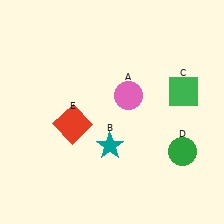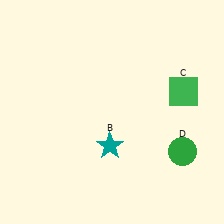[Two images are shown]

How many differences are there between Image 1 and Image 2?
There are 2 differences between the two images.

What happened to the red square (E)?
The red square (E) was removed in Image 2. It was in the bottom-left area of Image 1.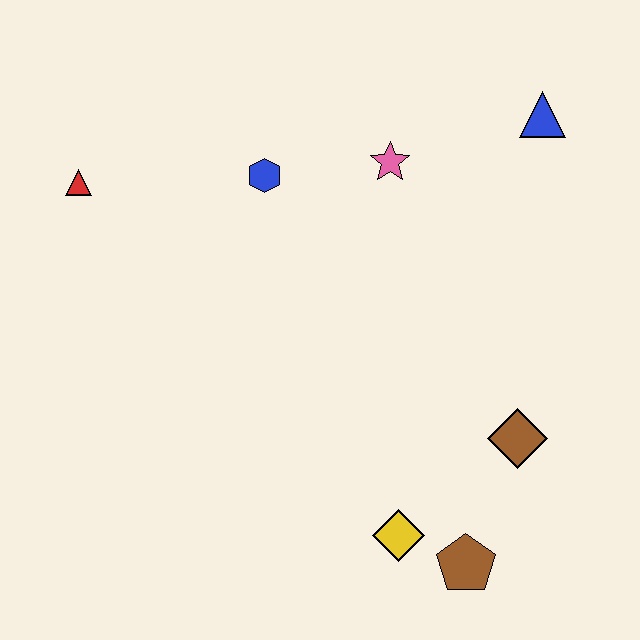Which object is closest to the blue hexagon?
The pink star is closest to the blue hexagon.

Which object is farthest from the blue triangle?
The red triangle is farthest from the blue triangle.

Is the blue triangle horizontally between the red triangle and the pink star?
No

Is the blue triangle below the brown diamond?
No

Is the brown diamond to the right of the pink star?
Yes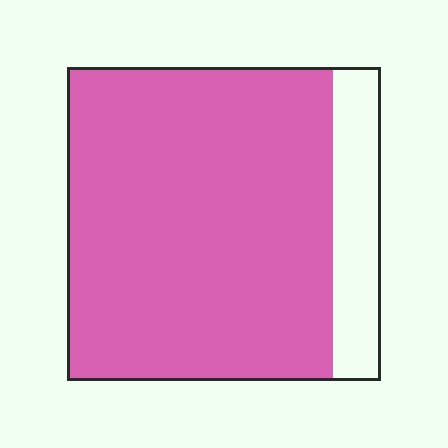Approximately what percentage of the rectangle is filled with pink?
Approximately 85%.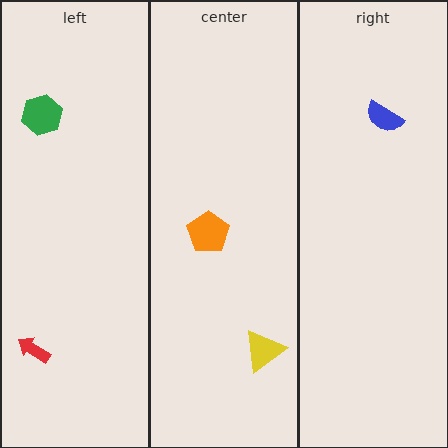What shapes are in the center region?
The yellow triangle, the orange pentagon.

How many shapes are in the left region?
2.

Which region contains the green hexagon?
The left region.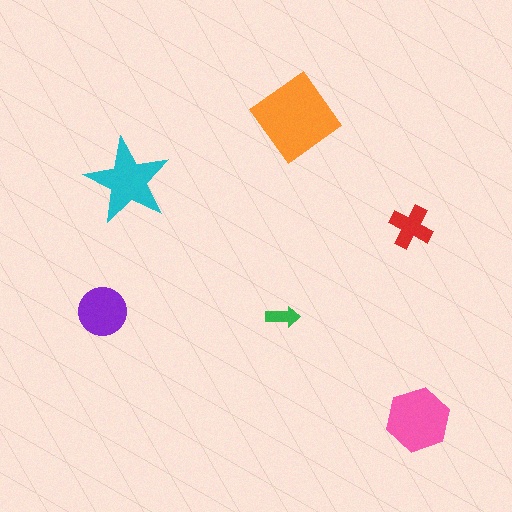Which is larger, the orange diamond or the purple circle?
The orange diamond.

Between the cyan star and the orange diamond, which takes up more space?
The orange diamond.